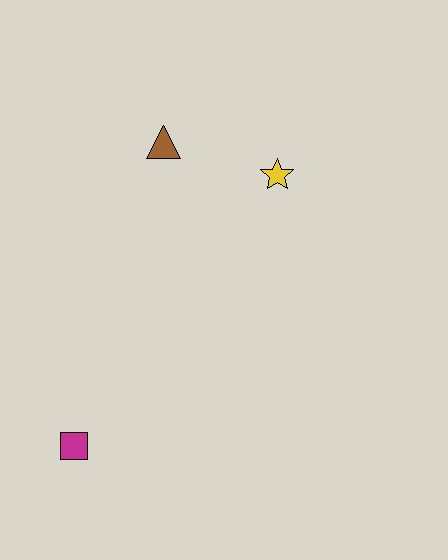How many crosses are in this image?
There are no crosses.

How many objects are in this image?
There are 3 objects.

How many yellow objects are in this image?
There is 1 yellow object.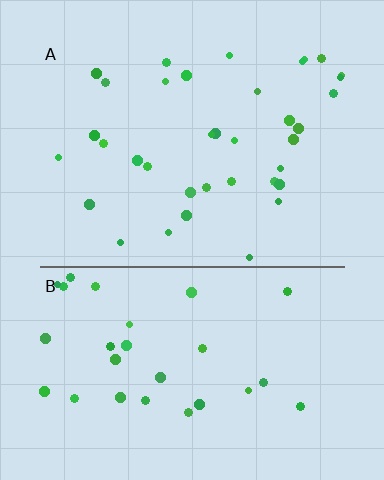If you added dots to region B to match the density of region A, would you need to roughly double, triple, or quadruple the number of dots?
Approximately double.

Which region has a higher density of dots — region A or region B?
A (the top).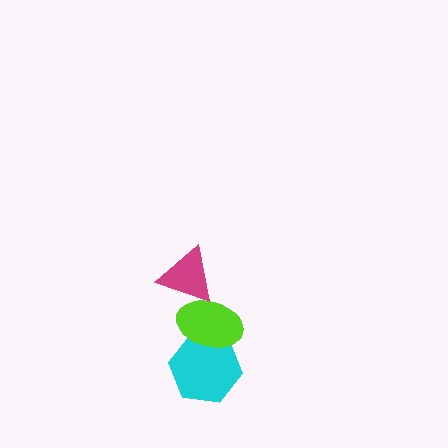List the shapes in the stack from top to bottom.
From top to bottom: the magenta triangle, the lime ellipse, the cyan hexagon.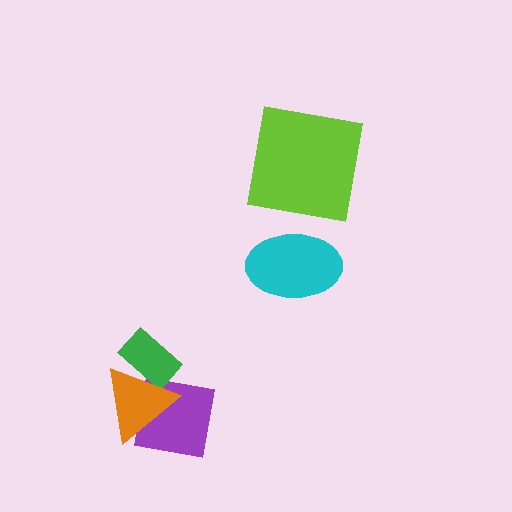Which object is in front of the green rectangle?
The orange triangle is in front of the green rectangle.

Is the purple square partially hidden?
Yes, it is partially covered by another shape.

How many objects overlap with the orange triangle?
2 objects overlap with the orange triangle.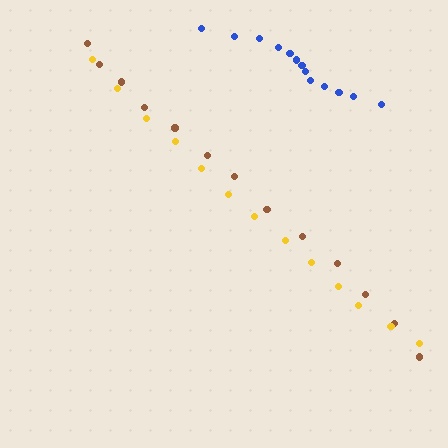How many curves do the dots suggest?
There are 3 distinct paths.